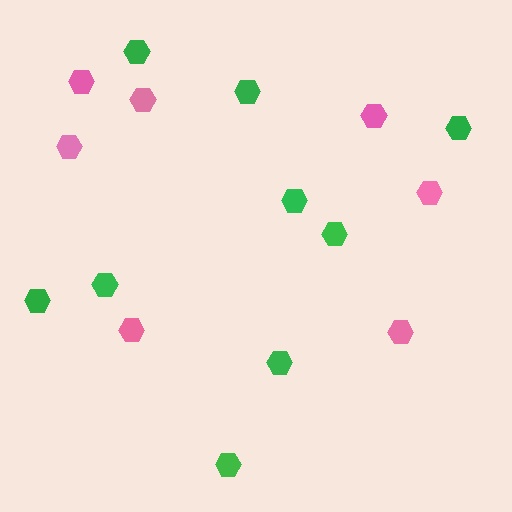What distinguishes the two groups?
There are 2 groups: one group of pink hexagons (7) and one group of green hexagons (9).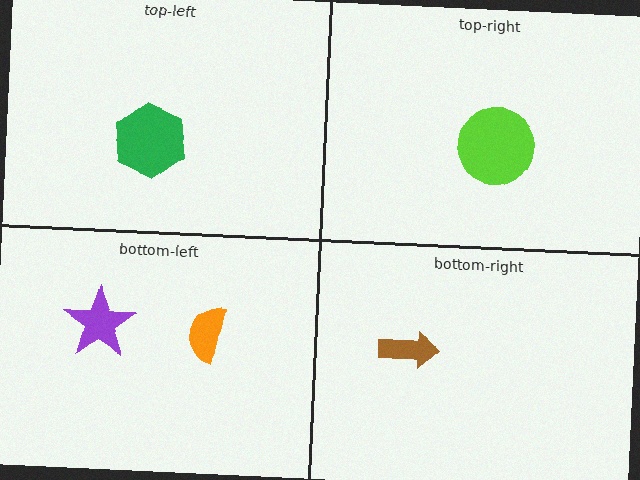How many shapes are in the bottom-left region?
2.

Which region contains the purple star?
The bottom-left region.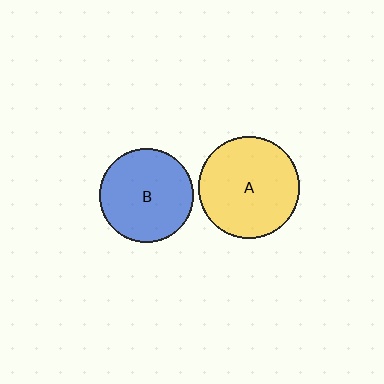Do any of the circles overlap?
No, none of the circles overlap.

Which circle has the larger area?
Circle A (yellow).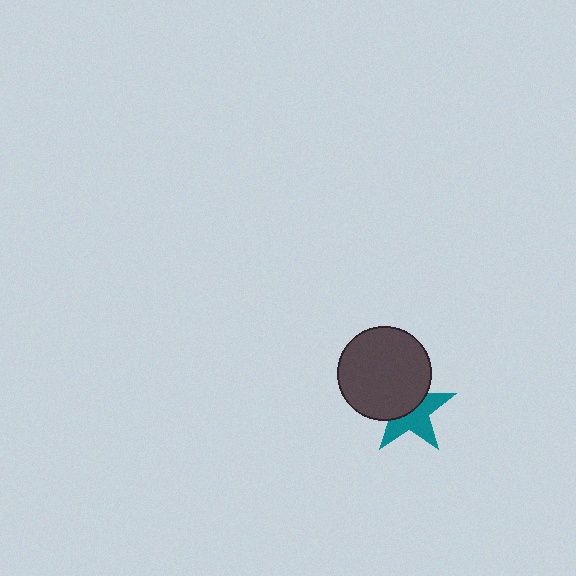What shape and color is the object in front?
The object in front is a dark gray circle.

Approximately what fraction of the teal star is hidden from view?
Roughly 48% of the teal star is hidden behind the dark gray circle.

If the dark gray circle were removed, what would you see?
You would see the complete teal star.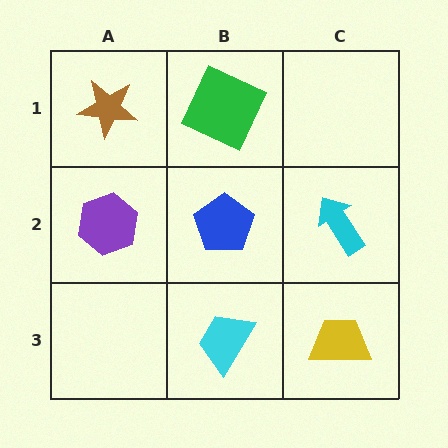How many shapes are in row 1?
2 shapes.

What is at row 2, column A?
A purple hexagon.